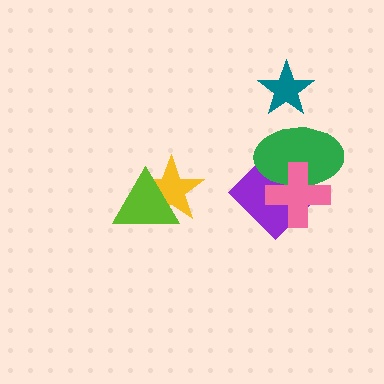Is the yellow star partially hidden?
Yes, it is partially covered by another shape.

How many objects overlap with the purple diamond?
2 objects overlap with the purple diamond.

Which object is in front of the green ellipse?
The pink cross is in front of the green ellipse.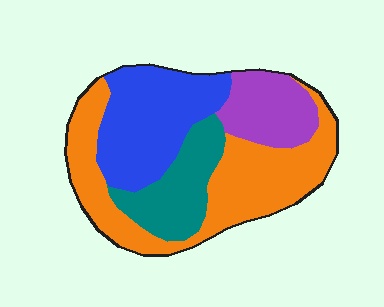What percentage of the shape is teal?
Teal takes up about one sixth (1/6) of the shape.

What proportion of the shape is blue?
Blue takes up between a sixth and a third of the shape.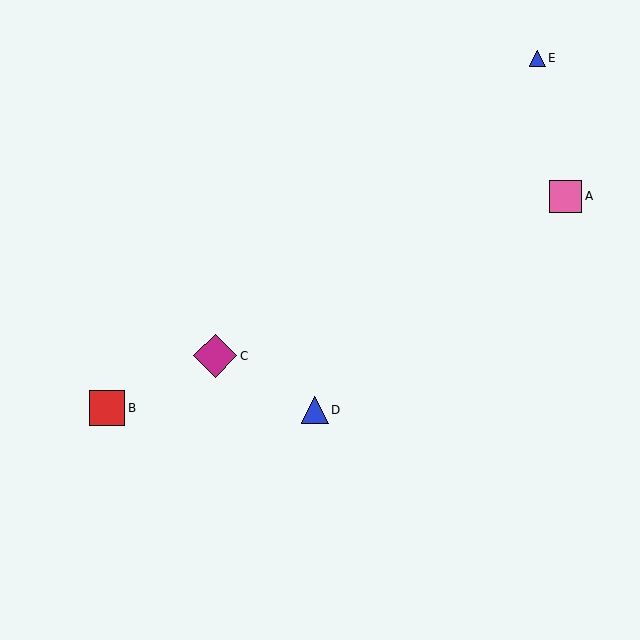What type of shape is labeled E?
Shape E is a blue triangle.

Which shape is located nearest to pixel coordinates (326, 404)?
The blue triangle (labeled D) at (314, 410) is nearest to that location.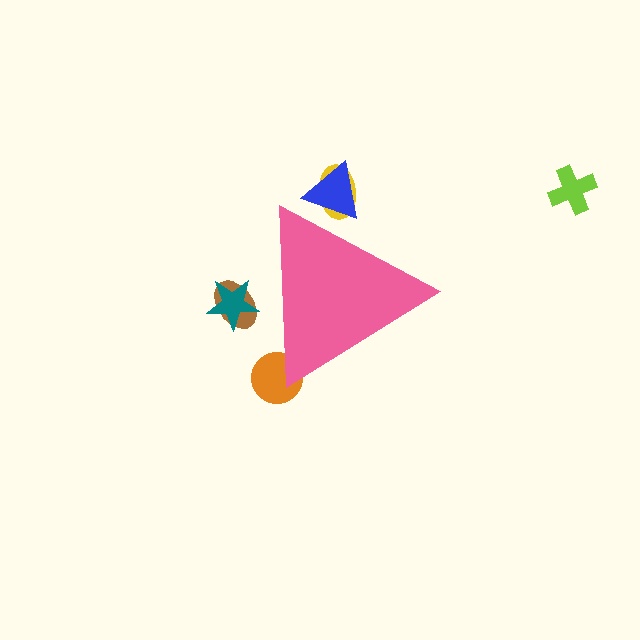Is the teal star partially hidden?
Yes, the teal star is partially hidden behind the pink triangle.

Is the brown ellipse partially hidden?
Yes, the brown ellipse is partially hidden behind the pink triangle.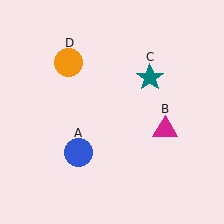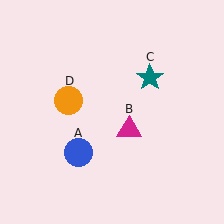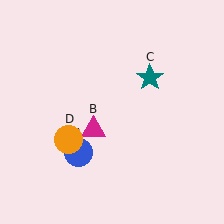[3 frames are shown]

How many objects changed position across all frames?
2 objects changed position: magenta triangle (object B), orange circle (object D).